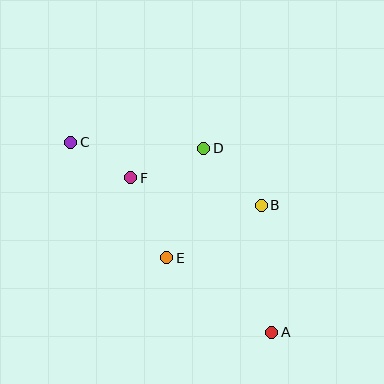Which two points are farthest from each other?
Points A and C are farthest from each other.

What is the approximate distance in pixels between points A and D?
The distance between A and D is approximately 196 pixels.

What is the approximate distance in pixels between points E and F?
The distance between E and F is approximately 88 pixels.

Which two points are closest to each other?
Points C and F are closest to each other.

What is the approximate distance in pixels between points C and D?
The distance between C and D is approximately 133 pixels.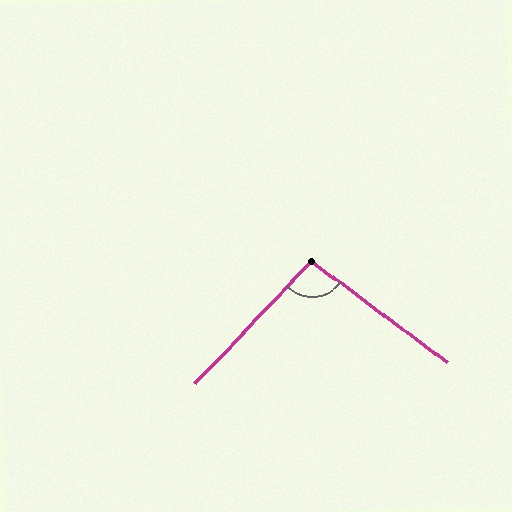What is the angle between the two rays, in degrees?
Approximately 97 degrees.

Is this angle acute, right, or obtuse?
It is obtuse.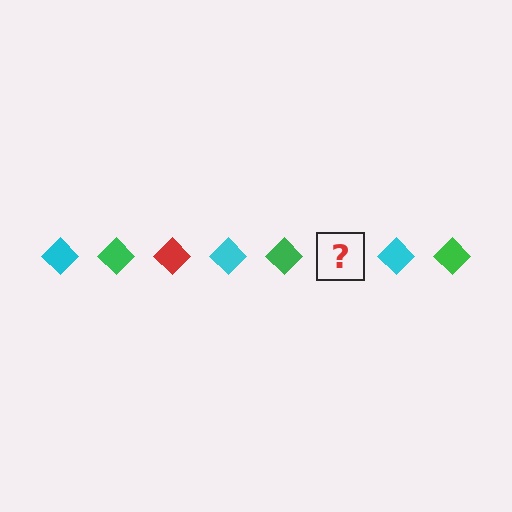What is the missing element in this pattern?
The missing element is a red diamond.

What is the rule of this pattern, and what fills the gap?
The rule is that the pattern cycles through cyan, green, red diamonds. The gap should be filled with a red diamond.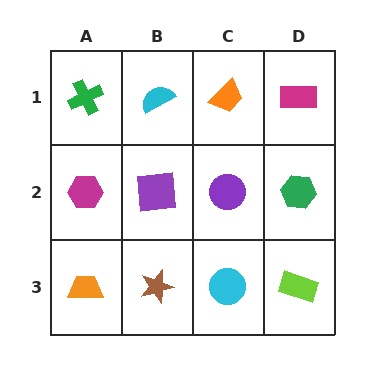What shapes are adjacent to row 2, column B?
A cyan semicircle (row 1, column B), a brown star (row 3, column B), a magenta hexagon (row 2, column A), a purple circle (row 2, column C).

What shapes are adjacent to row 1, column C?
A purple circle (row 2, column C), a cyan semicircle (row 1, column B), a magenta rectangle (row 1, column D).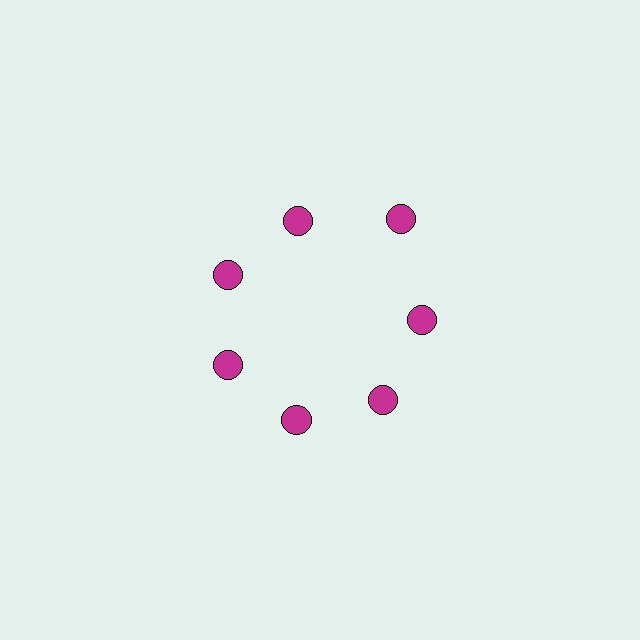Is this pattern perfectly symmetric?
No. The 7 magenta circles are arranged in a ring, but one element near the 1 o'clock position is pushed outward from the center, breaking the 7-fold rotational symmetry.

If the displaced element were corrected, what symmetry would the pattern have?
It would have 7-fold rotational symmetry — the pattern would map onto itself every 51 degrees.